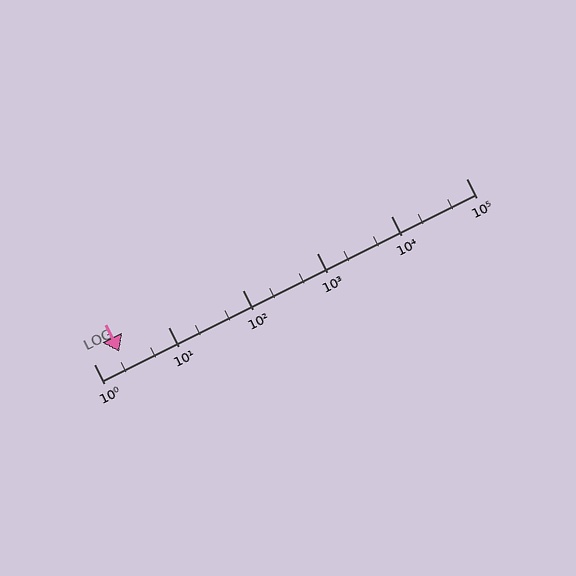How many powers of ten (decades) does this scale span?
The scale spans 5 decades, from 1 to 100000.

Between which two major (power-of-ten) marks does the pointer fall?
The pointer is between 1 and 10.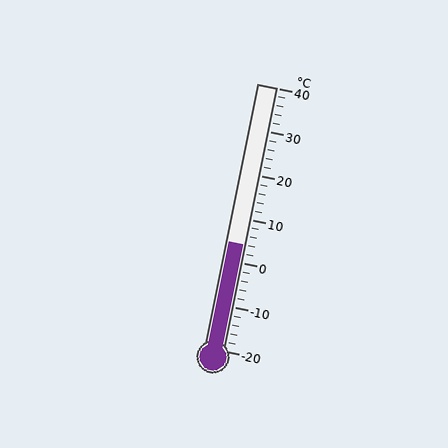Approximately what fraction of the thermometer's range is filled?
The thermometer is filled to approximately 40% of its range.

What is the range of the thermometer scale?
The thermometer scale ranges from -20°C to 40°C.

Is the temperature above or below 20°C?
The temperature is below 20°C.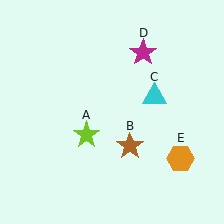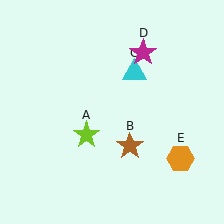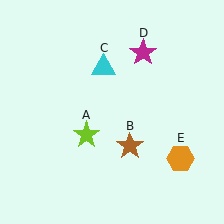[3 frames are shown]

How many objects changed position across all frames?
1 object changed position: cyan triangle (object C).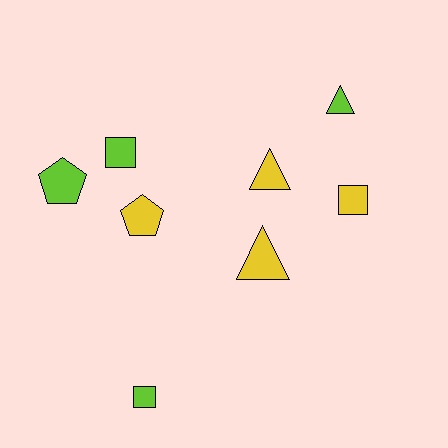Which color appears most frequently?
Yellow, with 4 objects.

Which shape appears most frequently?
Triangle, with 3 objects.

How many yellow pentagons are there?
There is 1 yellow pentagon.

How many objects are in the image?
There are 8 objects.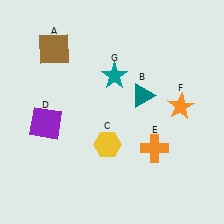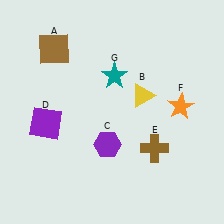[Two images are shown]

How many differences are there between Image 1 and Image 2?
There are 3 differences between the two images.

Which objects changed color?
B changed from teal to yellow. C changed from yellow to purple. E changed from orange to brown.